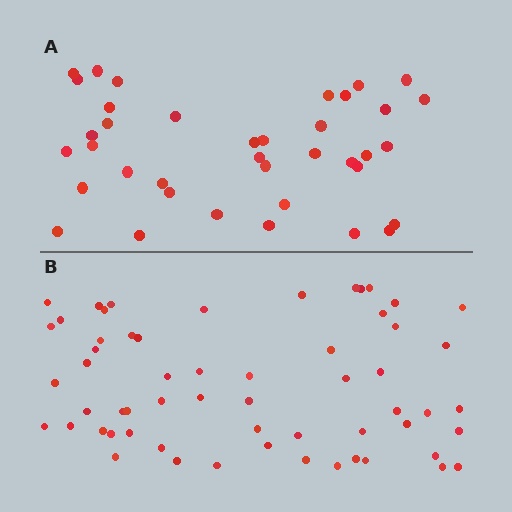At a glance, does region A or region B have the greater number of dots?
Region B (the bottom region) has more dots.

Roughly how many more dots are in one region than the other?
Region B has approximately 20 more dots than region A.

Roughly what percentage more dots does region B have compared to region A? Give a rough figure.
About 55% more.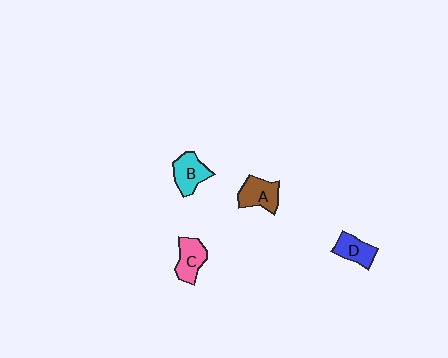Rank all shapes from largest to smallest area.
From largest to smallest: A (brown), B (cyan), C (pink), D (blue).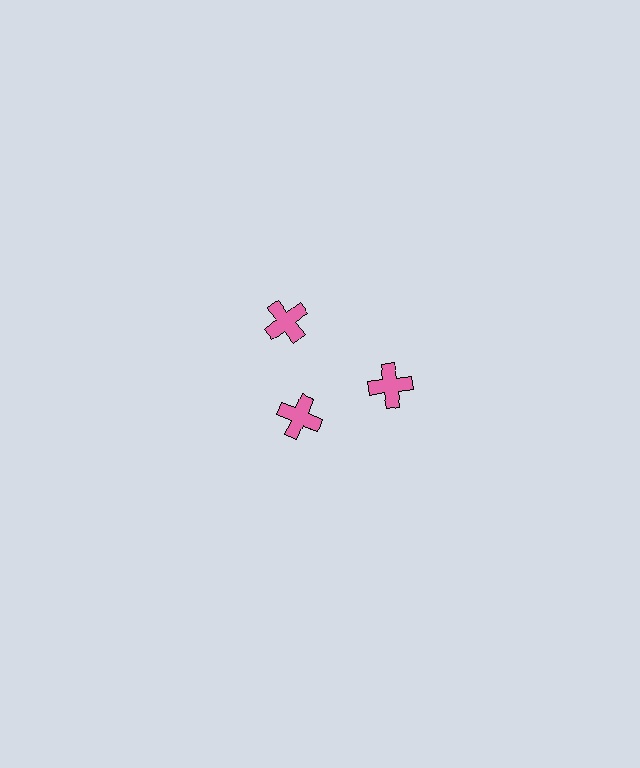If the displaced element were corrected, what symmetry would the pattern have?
It would have 3-fold rotational symmetry — the pattern would map onto itself every 120 degrees.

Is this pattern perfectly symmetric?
No. The 3 pink crosses are arranged in a ring, but one element near the 7 o'clock position is pulled inward toward the center, breaking the 3-fold rotational symmetry.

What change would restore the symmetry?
The symmetry would be restored by moving it outward, back onto the ring so that all 3 crosses sit at equal angles and equal distance from the center.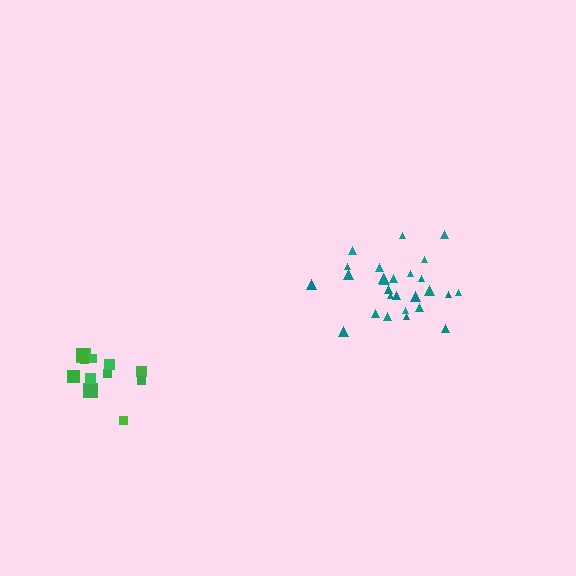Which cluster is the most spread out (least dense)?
Green.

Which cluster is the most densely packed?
Teal.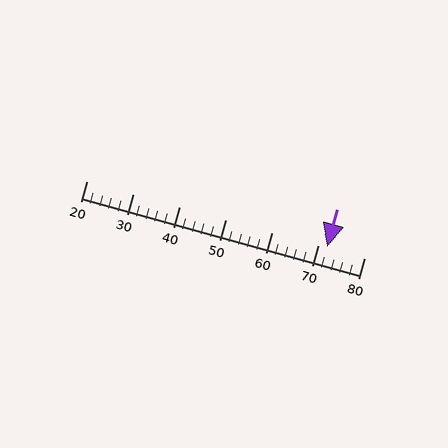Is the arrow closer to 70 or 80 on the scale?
The arrow is closer to 70.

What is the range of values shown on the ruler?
The ruler shows values from 20 to 80.